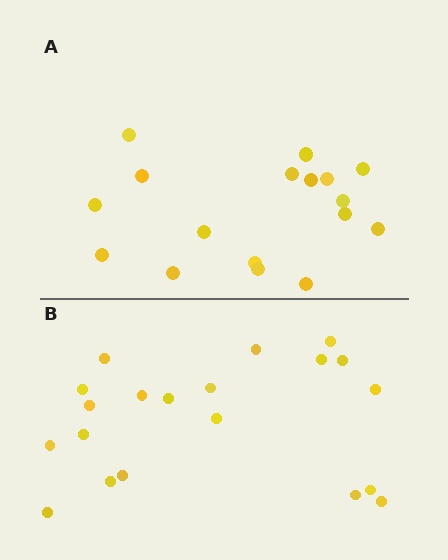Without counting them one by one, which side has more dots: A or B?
Region B (the bottom region) has more dots.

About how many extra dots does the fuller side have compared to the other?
Region B has just a few more — roughly 2 or 3 more dots than region A.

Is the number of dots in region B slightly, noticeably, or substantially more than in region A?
Region B has only slightly more — the two regions are fairly close. The ratio is roughly 1.2 to 1.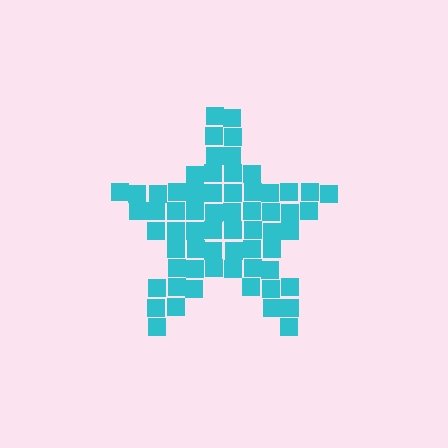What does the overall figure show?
The overall figure shows a star.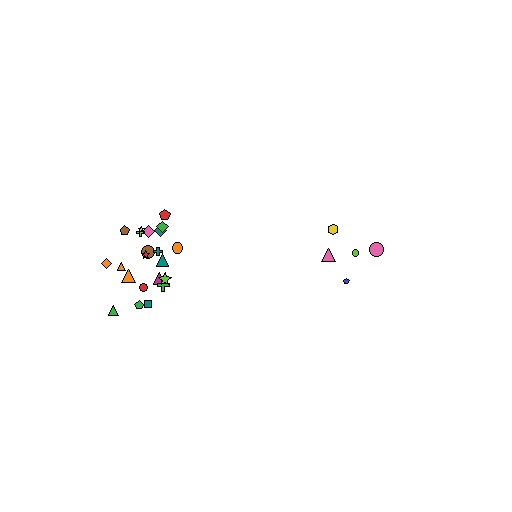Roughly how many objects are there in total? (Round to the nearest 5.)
Roughly 25 objects in total.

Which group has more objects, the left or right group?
The left group.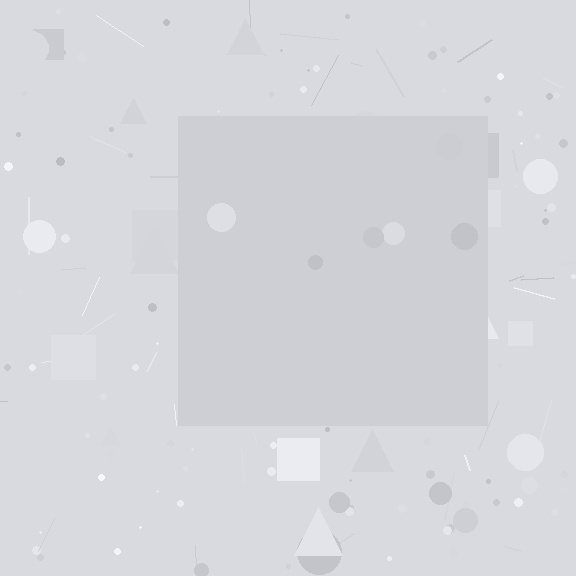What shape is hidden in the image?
A square is hidden in the image.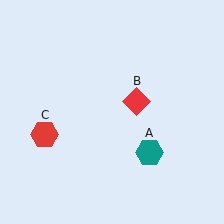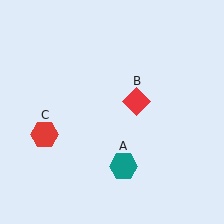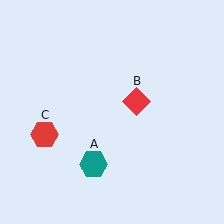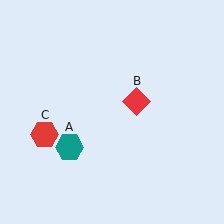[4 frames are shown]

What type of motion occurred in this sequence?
The teal hexagon (object A) rotated clockwise around the center of the scene.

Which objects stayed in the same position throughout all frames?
Red diamond (object B) and red hexagon (object C) remained stationary.